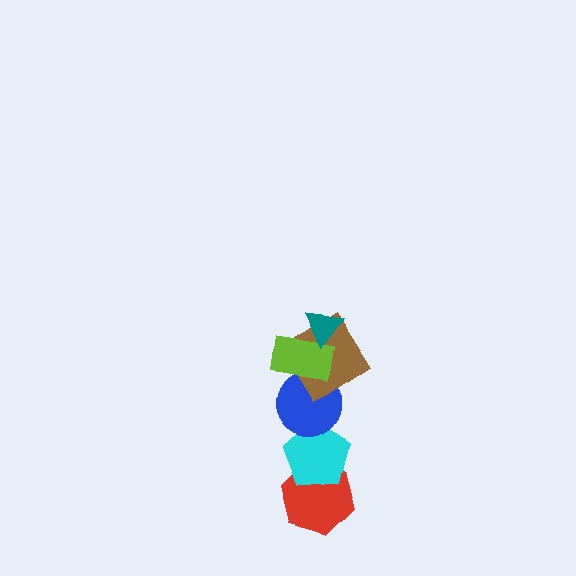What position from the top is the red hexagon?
The red hexagon is 6th from the top.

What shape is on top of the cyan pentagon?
The blue circle is on top of the cyan pentagon.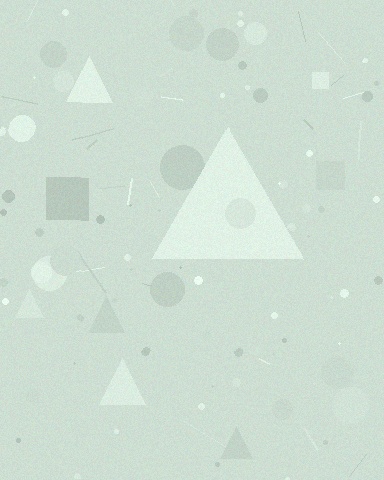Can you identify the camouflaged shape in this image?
The camouflaged shape is a triangle.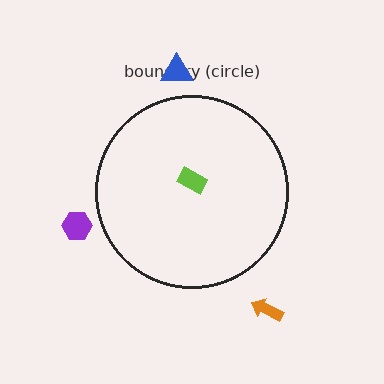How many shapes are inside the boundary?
1 inside, 3 outside.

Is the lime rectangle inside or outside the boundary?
Inside.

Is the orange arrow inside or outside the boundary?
Outside.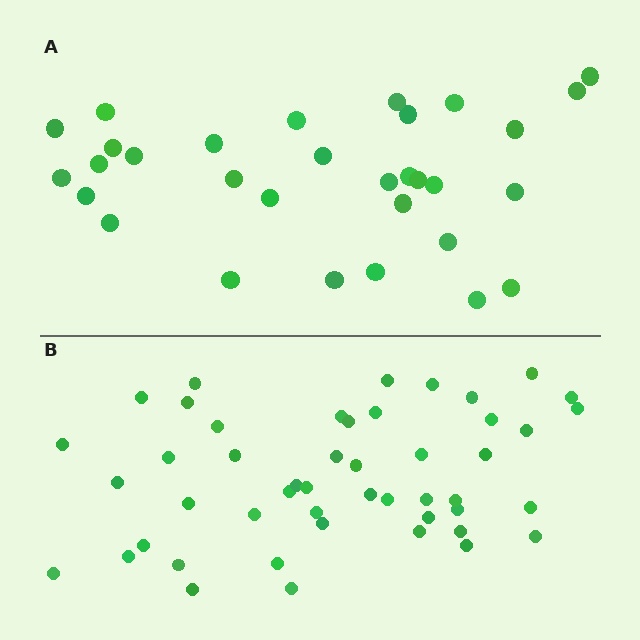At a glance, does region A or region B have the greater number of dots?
Region B (the bottom region) has more dots.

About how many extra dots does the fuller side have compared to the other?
Region B has approximately 15 more dots than region A.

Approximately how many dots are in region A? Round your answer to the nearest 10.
About 30 dots. (The exact count is 31, which rounds to 30.)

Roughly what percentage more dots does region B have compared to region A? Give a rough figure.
About 55% more.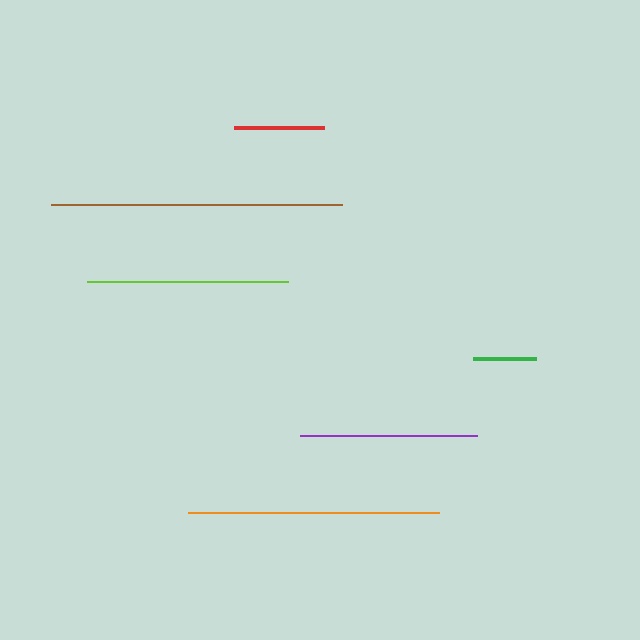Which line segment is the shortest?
The green line is the shortest at approximately 63 pixels.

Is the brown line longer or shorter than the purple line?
The brown line is longer than the purple line.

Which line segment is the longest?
The brown line is the longest at approximately 291 pixels.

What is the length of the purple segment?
The purple segment is approximately 177 pixels long.